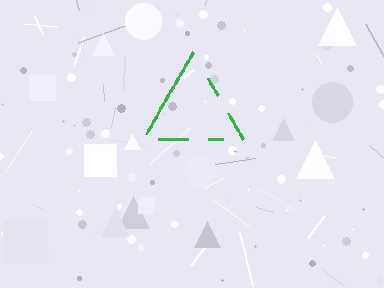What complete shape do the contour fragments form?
The contour fragments form a triangle.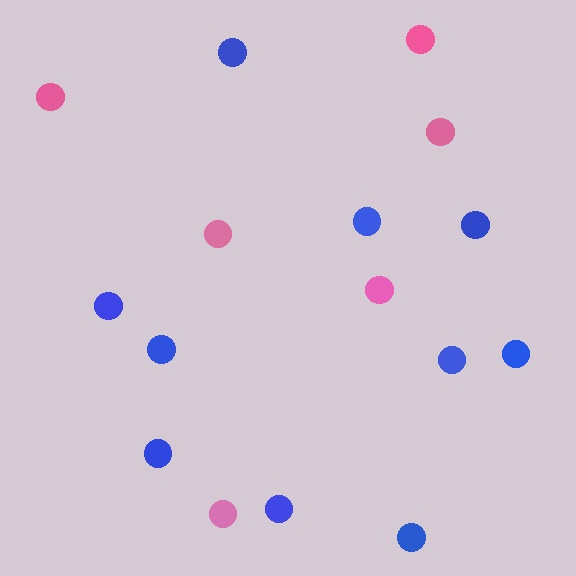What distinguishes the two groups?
There are 2 groups: one group of pink circles (6) and one group of blue circles (10).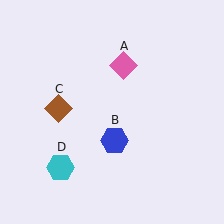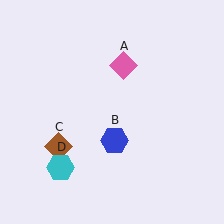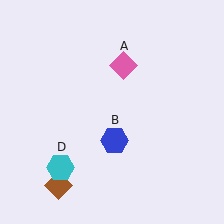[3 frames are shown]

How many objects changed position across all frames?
1 object changed position: brown diamond (object C).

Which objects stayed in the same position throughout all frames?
Pink diamond (object A) and blue hexagon (object B) and cyan hexagon (object D) remained stationary.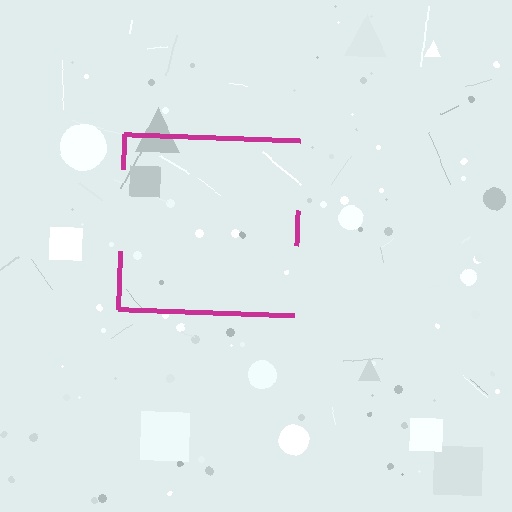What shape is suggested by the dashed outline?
The dashed outline suggests a square.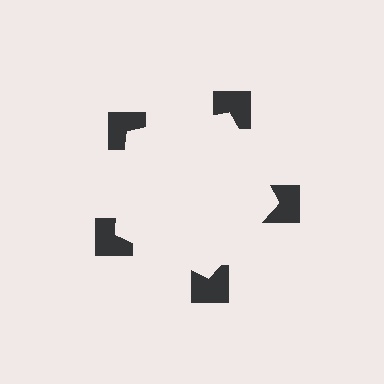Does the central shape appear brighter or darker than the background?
It typically appears slightly brighter than the background, even though no actual brightness change is drawn.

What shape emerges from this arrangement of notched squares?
An illusory pentagon — its edges are inferred from the aligned wedge cuts in the notched squares, not physically drawn.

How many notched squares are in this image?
There are 5 — one at each vertex of the illusory pentagon.